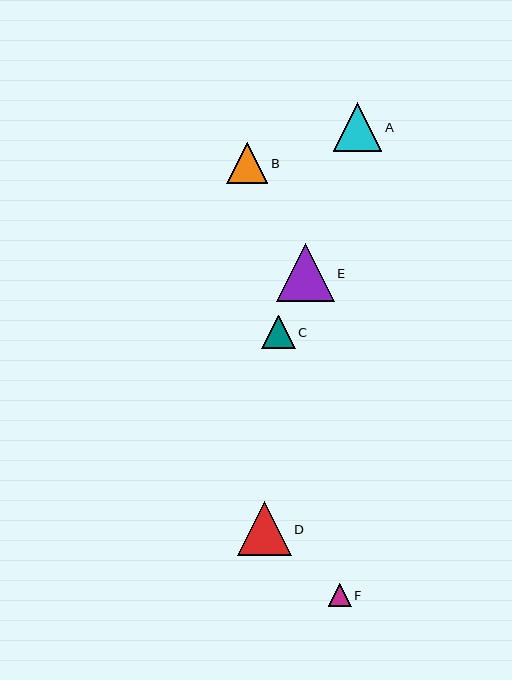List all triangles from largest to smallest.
From largest to smallest: E, D, A, B, C, F.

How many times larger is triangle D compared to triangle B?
Triangle D is approximately 1.3 times the size of triangle B.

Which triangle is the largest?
Triangle E is the largest with a size of approximately 58 pixels.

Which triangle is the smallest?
Triangle F is the smallest with a size of approximately 23 pixels.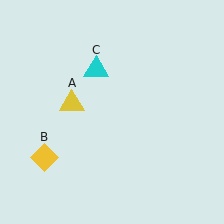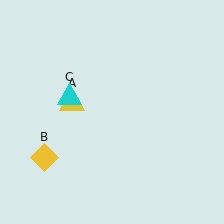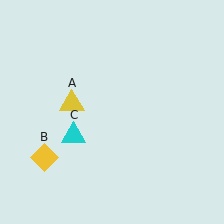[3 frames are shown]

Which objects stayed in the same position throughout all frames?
Yellow triangle (object A) and yellow diamond (object B) remained stationary.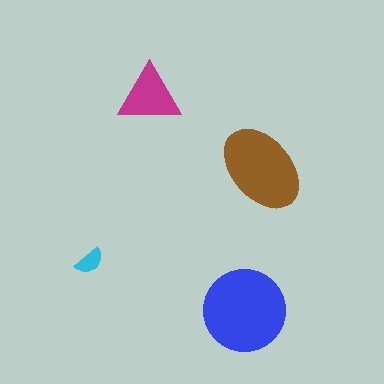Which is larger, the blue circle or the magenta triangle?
The blue circle.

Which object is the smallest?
The cyan semicircle.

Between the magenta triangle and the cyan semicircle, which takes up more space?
The magenta triangle.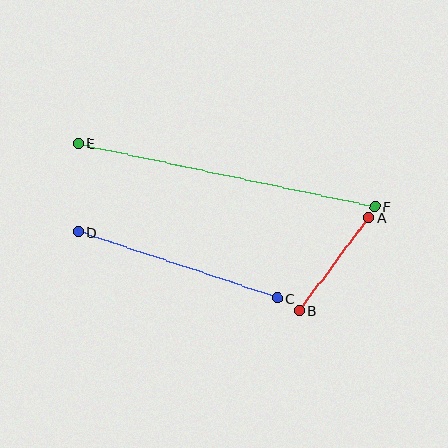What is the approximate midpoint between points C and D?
The midpoint is at approximately (178, 265) pixels.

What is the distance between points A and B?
The distance is approximately 117 pixels.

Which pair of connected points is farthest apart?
Points E and F are farthest apart.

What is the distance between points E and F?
The distance is approximately 303 pixels.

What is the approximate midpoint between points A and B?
The midpoint is at approximately (334, 264) pixels.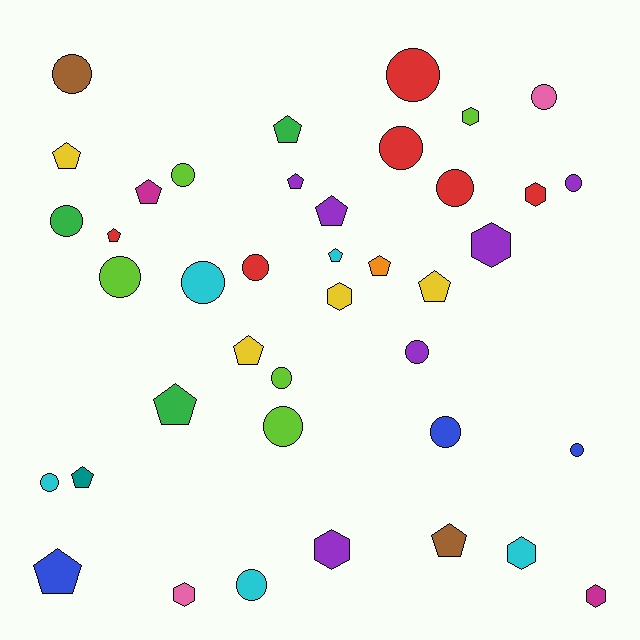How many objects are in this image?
There are 40 objects.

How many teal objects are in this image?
There is 1 teal object.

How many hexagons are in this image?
There are 8 hexagons.